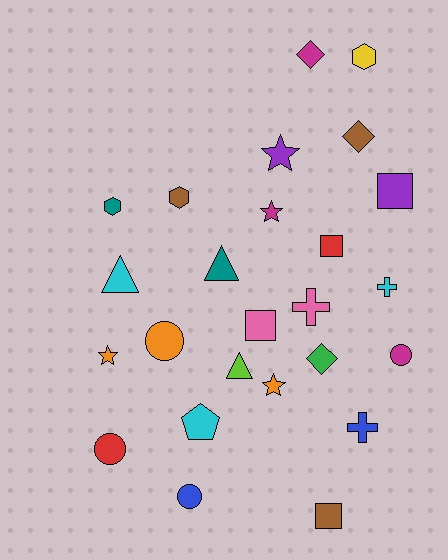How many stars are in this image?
There are 4 stars.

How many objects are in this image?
There are 25 objects.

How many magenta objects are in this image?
There are 3 magenta objects.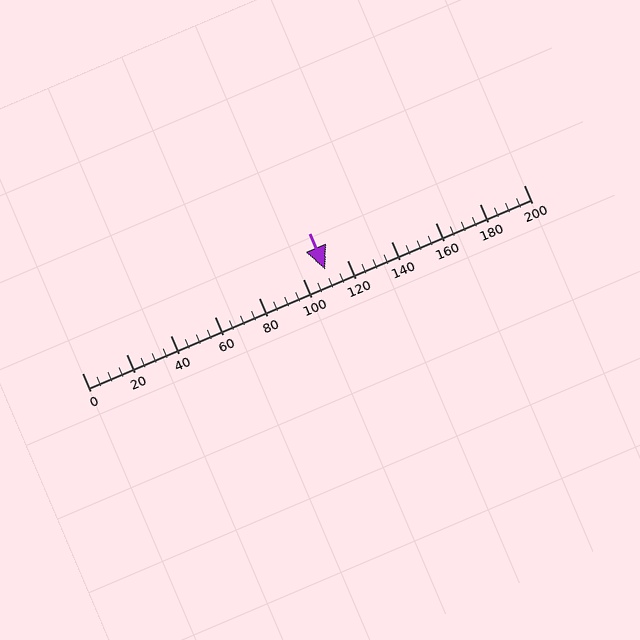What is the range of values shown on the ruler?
The ruler shows values from 0 to 200.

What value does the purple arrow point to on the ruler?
The purple arrow points to approximately 110.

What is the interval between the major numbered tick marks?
The major tick marks are spaced 20 units apart.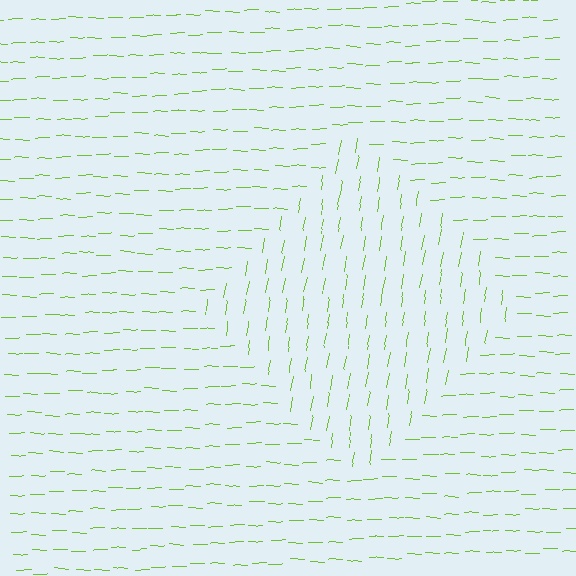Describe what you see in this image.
The image is filled with small lime line segments. A diamond region in the image has lines oriented differently from the surrounding lines, creating a visible texture boundary.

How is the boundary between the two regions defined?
The boundary is defined purely by a change in line orientation (approximately 82 degrees difference). All lines are the same color and thickness.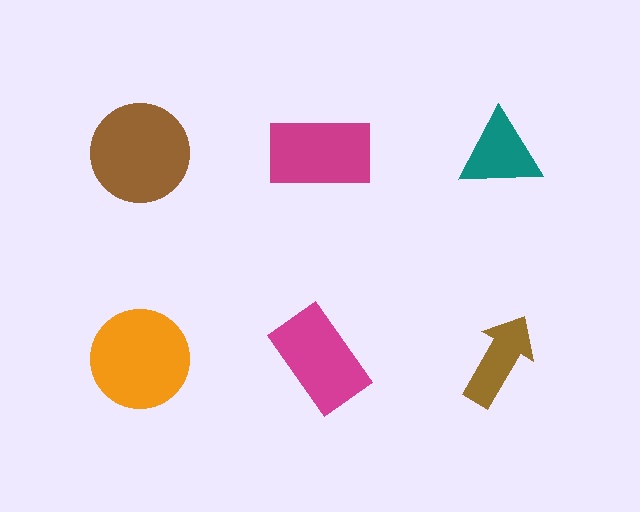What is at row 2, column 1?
An orange circle.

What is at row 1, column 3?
A teal triangle.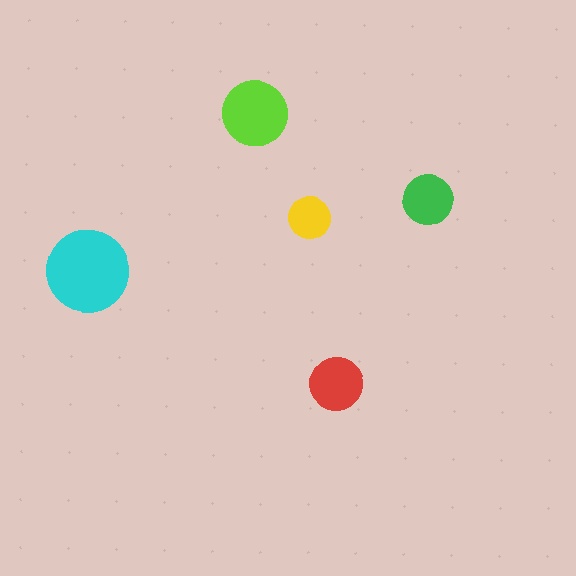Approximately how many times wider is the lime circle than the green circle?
About 1.5 times wider.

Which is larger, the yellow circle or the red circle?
The red one.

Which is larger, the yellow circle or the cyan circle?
The cyan one.